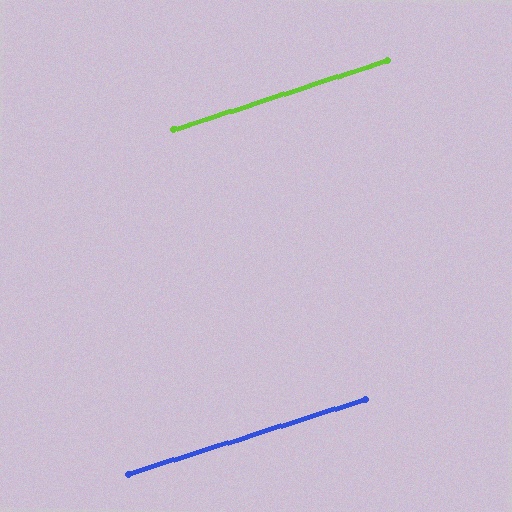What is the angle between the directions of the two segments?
Approximately 0 degrees.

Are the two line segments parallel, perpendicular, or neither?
Parallel — their directions differ by only 0.5°.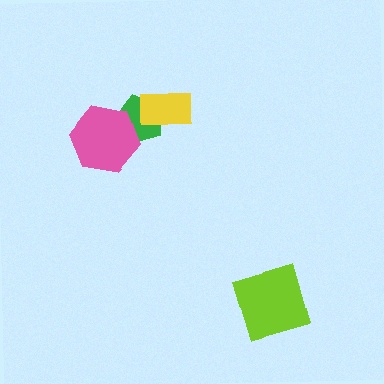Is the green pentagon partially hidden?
Yes, it is partially covered by another shape.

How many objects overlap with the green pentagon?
2 objects overlap with the green pentagon.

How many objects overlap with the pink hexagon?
1 object overlaps with the pink hexagon.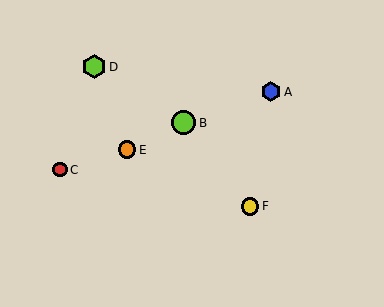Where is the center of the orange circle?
The center of the orange circle is at (127, 150).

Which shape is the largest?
The lime circle (labeled B) is the largest.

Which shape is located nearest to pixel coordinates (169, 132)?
The lime circle (labeled B) at (183, 123) is nearest to that location.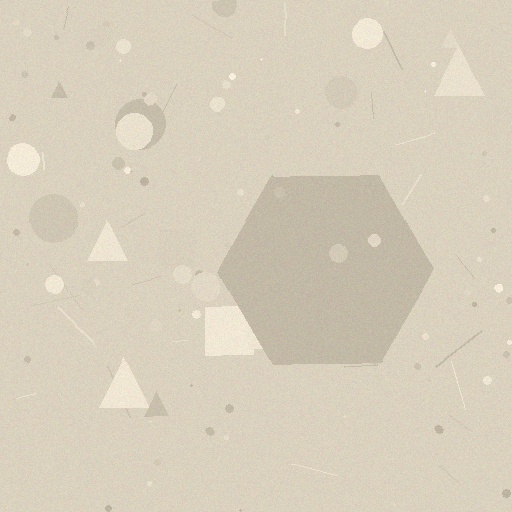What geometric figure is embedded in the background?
A hexagon is embedded in the background.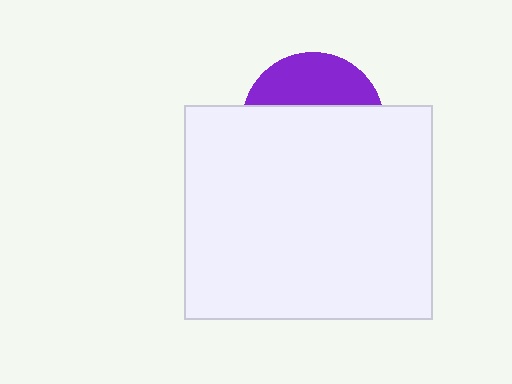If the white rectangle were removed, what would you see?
You would see the complete purple circle.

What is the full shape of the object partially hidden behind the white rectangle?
The partially hidden object is a purple circle.